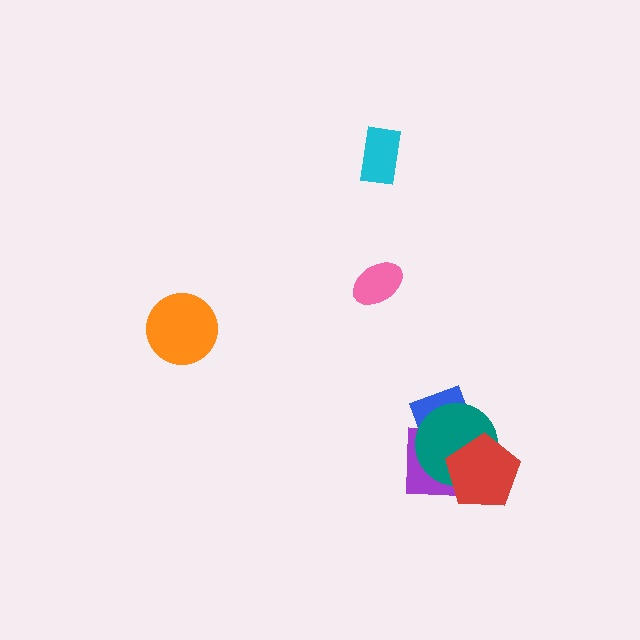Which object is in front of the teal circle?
The red pentagon is in front of the teal circle.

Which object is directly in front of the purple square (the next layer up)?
The teal circle is directly in front of the purple square.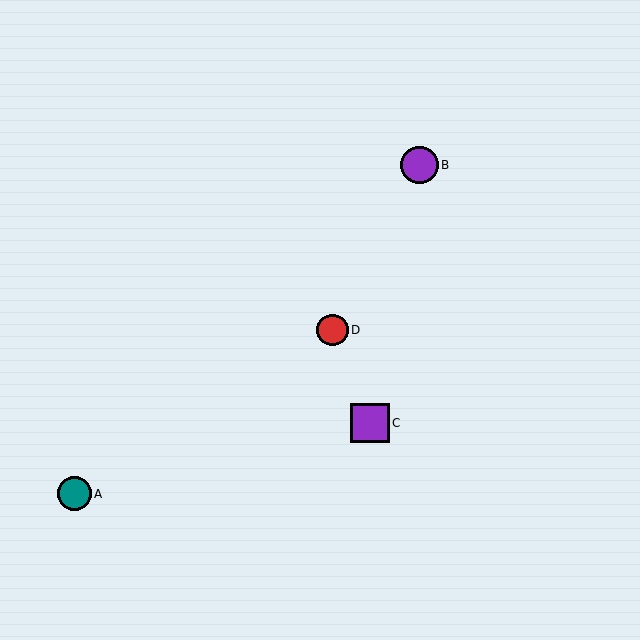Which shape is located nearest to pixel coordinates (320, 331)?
The red circle (labeled D) at (332, 330) is nearest to that location.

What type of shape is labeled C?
Shape C is a purple square.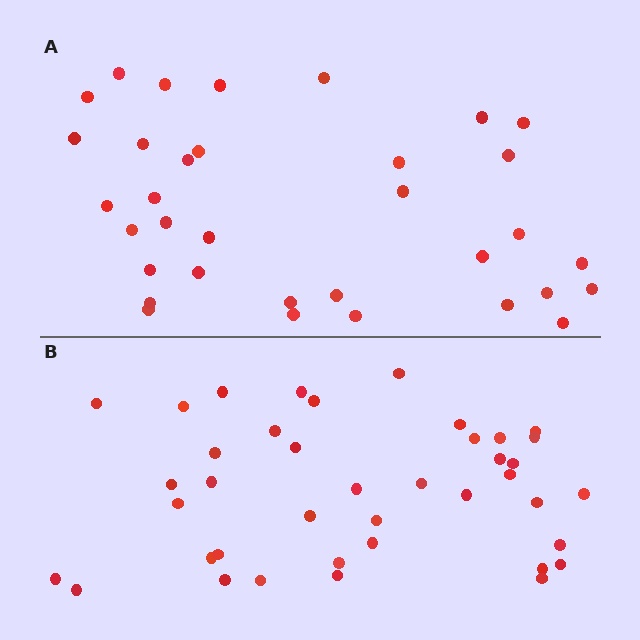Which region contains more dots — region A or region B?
Region B (the bottom region) has more dots.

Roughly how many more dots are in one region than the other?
Region B has about 6 more dots than region A.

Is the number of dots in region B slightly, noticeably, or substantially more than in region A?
Region B has only slightly more — the two regions are fairly close. The ratio is roughly 1.2 to 1.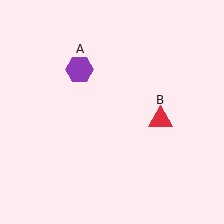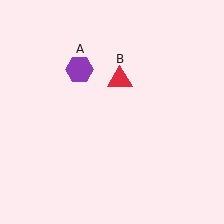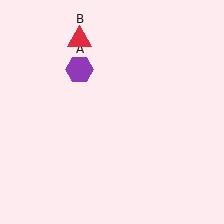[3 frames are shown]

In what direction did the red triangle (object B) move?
The red triangle (object B) moved up and to the left.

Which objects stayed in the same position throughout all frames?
Purple hexagon (object A) remained stationary.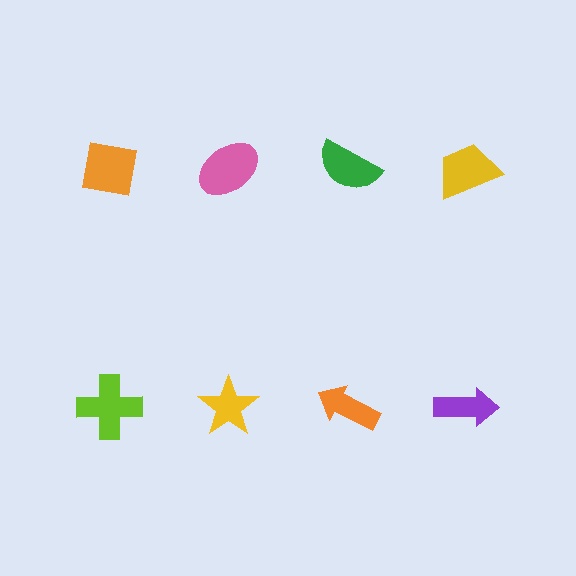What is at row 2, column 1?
A lime cross.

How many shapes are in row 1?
4 shapes.